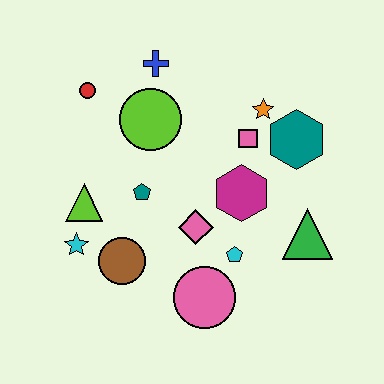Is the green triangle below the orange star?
Yes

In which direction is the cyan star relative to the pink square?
The cyan star is to the left of the pink square.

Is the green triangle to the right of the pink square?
Yes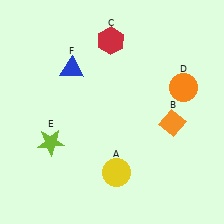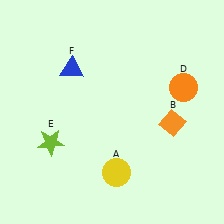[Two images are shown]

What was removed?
The red hexagon (C) was removed in Image 2.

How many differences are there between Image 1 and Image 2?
There is 1 difference between the two images.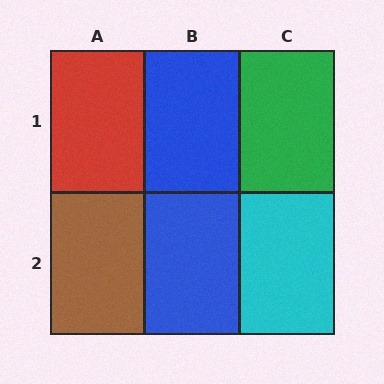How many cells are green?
1 cell is green.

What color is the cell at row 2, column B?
Blue.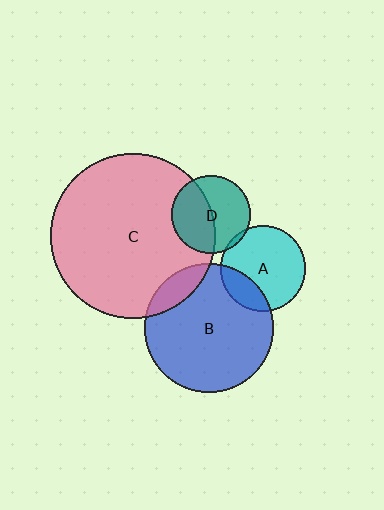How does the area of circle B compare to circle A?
Approximately 2.3 times.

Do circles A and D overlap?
Yes.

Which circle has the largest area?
Circle C (pink).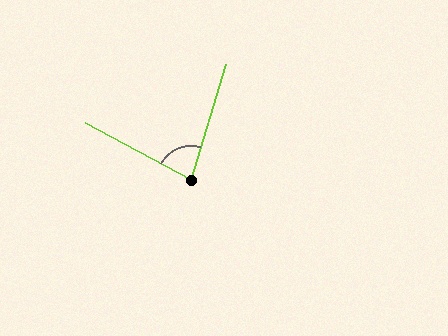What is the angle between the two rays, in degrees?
Approximately 79 degrees.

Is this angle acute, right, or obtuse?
It is acute.